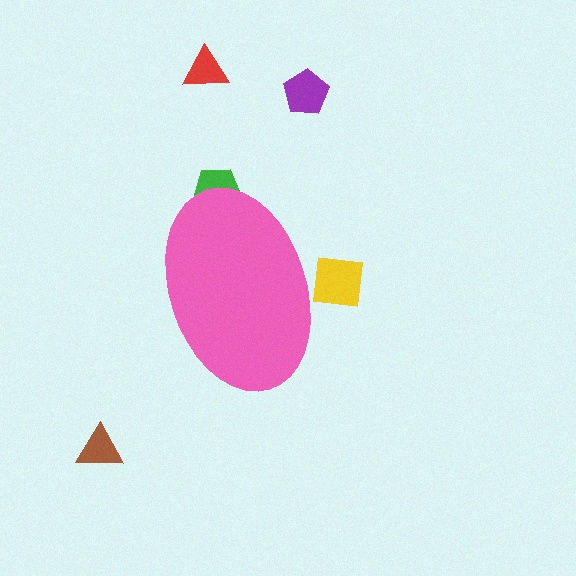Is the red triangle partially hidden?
No, the red triangle is fully visible.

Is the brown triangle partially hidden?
No, the brown triangle is fully visible.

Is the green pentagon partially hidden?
Yes, the green pentagon is partially hidden behind the pink ellipse.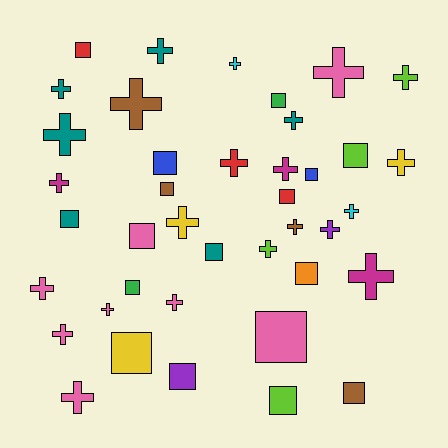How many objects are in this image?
There are 40 objects.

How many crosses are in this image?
There are 23 crosses.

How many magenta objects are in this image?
There are 3 magenta objects.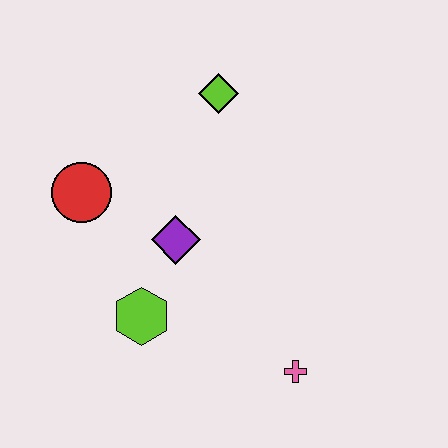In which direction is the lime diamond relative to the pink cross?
The lime diamond is above the pink cross.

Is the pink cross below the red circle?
Yes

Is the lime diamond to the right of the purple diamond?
Yes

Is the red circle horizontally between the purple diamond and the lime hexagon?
No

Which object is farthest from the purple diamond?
The pink cross is farthest from the purple diamond.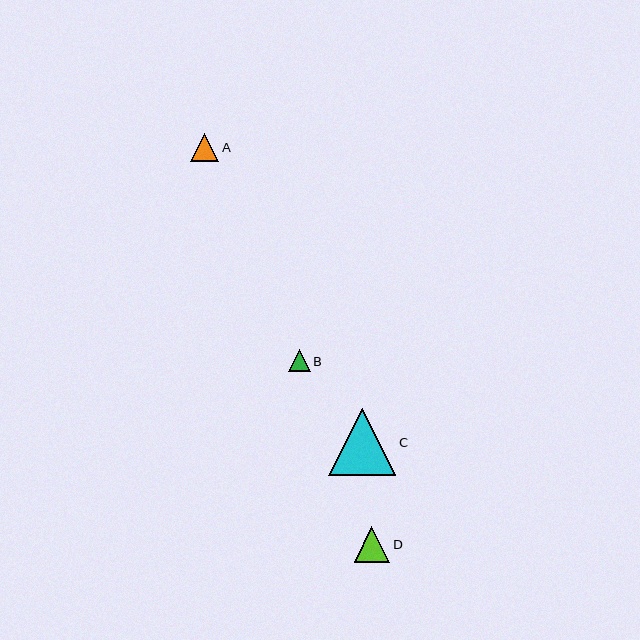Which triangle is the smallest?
Triangle B is the smallest with a size of approximately 22 pixels.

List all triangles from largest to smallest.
From largest to smallest: C, D, A, B.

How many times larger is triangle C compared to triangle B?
Triangle C is approximately 3.1 times the size of triangle B.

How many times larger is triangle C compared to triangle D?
Triangle C is approximately 1.9 times the size of triangle D.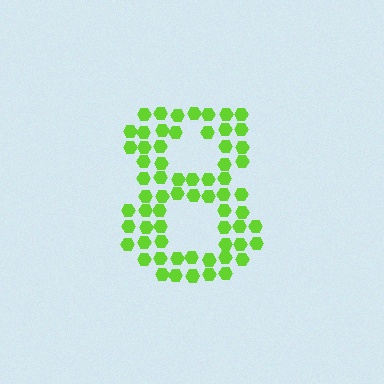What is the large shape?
The large shape is the digit 8.